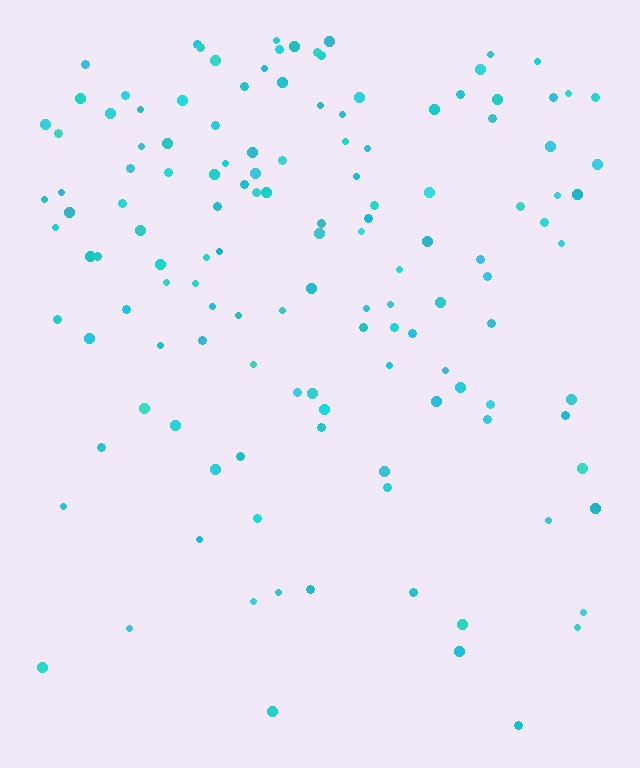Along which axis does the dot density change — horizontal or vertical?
Vertical.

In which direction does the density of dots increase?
From bottom to top, with the top side densest.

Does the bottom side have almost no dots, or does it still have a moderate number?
Still a moderate number, just noticeably fewer than the top.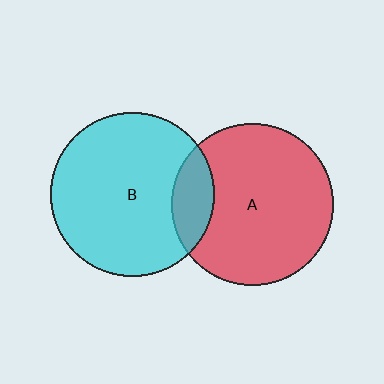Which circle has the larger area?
Circle B (cyan).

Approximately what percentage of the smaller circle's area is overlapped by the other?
Approximately 15%.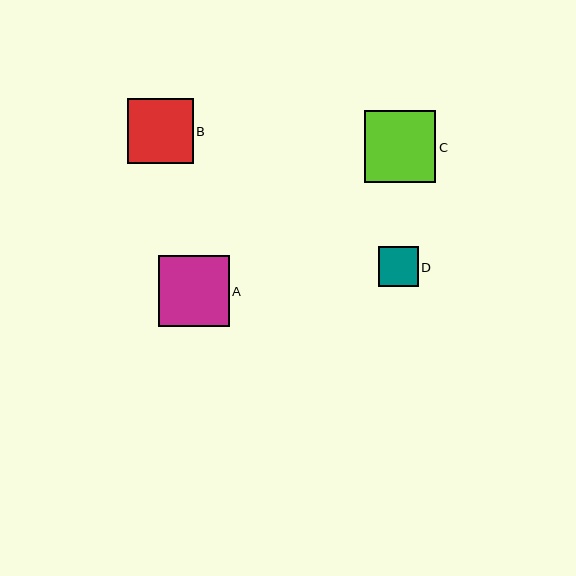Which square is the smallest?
Square D is the smallest with a size of approximately 40 pixels.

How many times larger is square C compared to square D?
Square C is approximately 1.8 times the size of square D.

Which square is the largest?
Square C is the largest with a size of approximately 72 pixels.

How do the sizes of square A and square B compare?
Square A and square B are approximately the same size.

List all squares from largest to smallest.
From largest to smallest: C, A, B, D.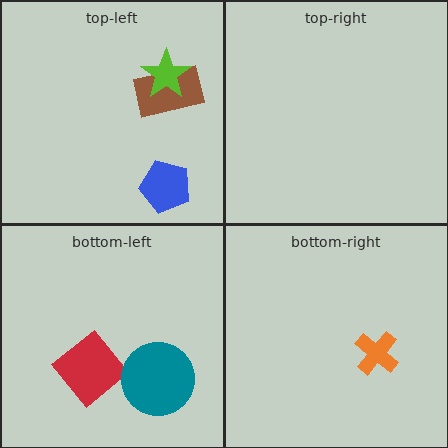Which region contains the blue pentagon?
The top-left region.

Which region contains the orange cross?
The bottom-right region.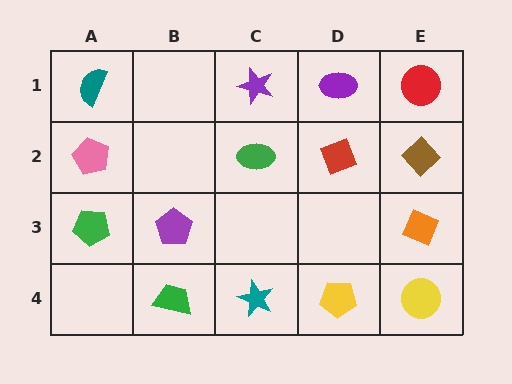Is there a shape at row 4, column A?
No, that cell is empty.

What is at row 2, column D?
A red diamond.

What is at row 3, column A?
A green pentagon.